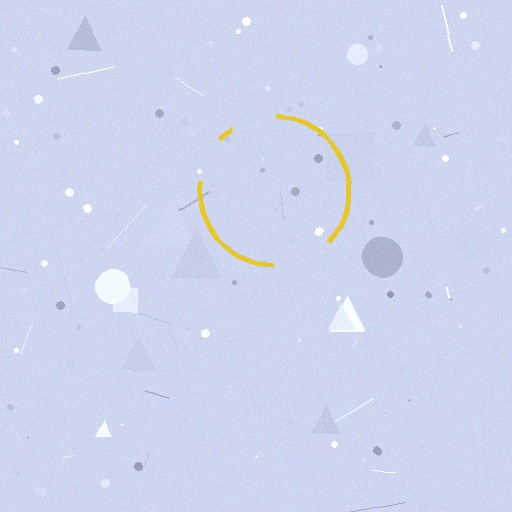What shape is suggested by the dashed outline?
The dashed outline suggests a circle.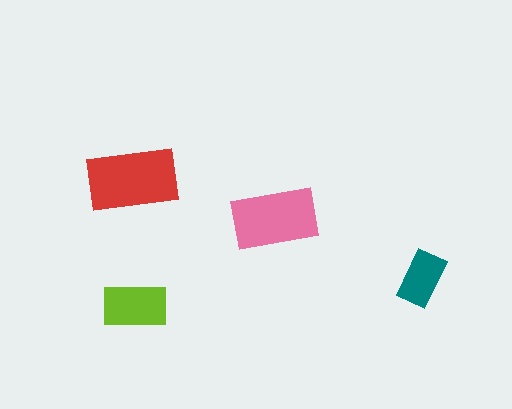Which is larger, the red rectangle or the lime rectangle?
The red one.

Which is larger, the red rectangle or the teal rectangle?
The red one.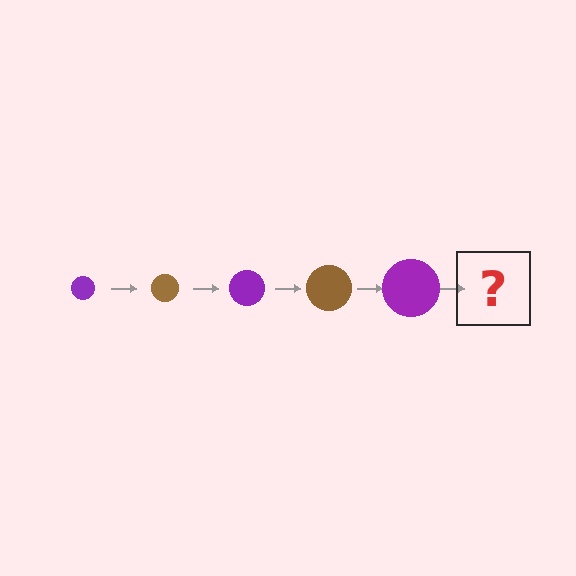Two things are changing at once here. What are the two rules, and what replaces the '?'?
The two rules are that the circle grows larger each step and the color cycles through purple and brown. The '?' should be a brown circle, larger than the previous one.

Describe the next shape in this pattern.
It should be a brown circle, larger than the previous one.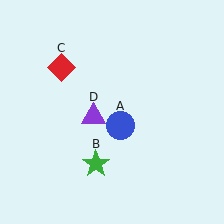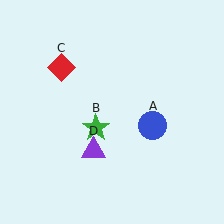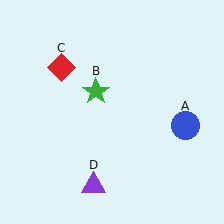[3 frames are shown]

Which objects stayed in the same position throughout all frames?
Red diamond (object C) remained stationary.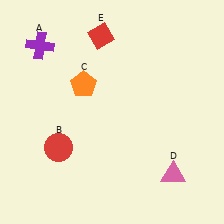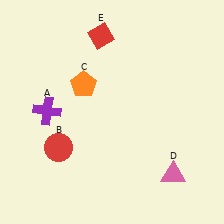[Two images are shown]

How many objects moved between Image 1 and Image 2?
1 object moved between the two images.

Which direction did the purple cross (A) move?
The purple cross (A) moved down.